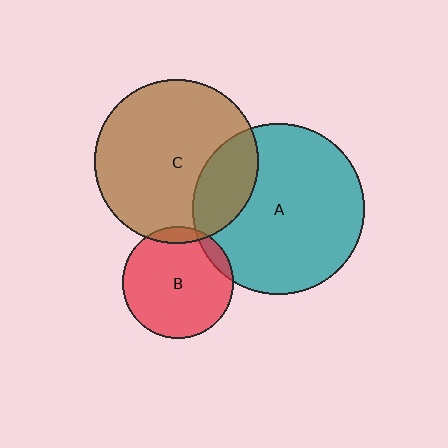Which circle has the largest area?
Circle A (teal).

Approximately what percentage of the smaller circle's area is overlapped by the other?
Approximately 10%.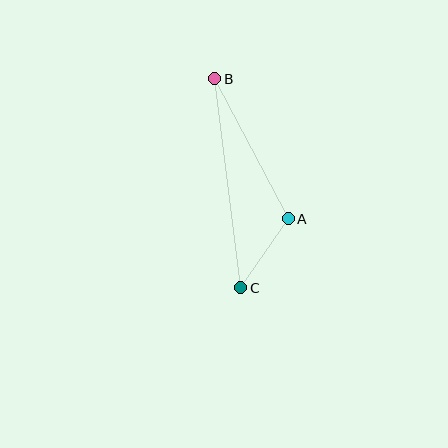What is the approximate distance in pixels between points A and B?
The distance between A and B is approximately 159 pixels.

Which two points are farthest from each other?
Points B and C are farthest from each other.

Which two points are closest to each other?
Points A and C are closest to each other.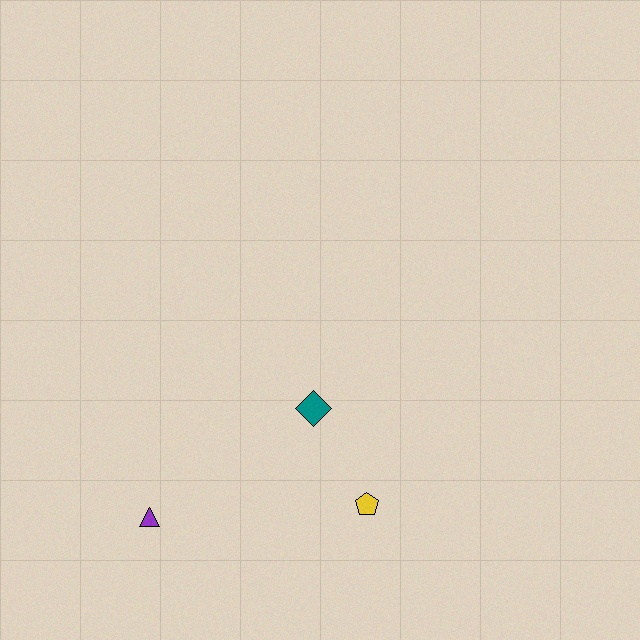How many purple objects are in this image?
There is 1 purple object.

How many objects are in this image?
There are 3 objects.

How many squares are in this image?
There are no squares.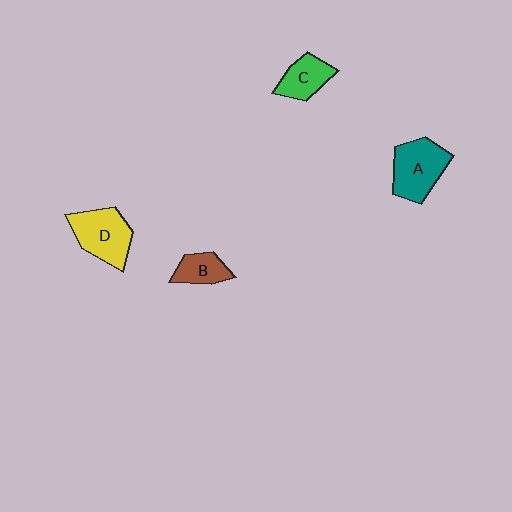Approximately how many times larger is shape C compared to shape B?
Approximately 1.2 times.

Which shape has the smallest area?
Shape B (brown).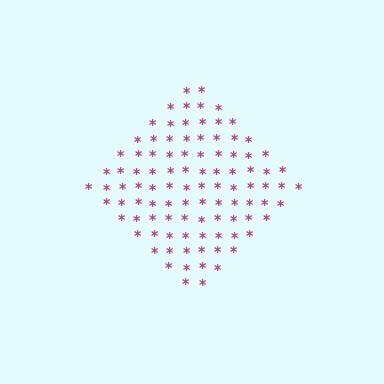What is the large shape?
The large shape is a diamond.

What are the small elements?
The small elements are asterisks.